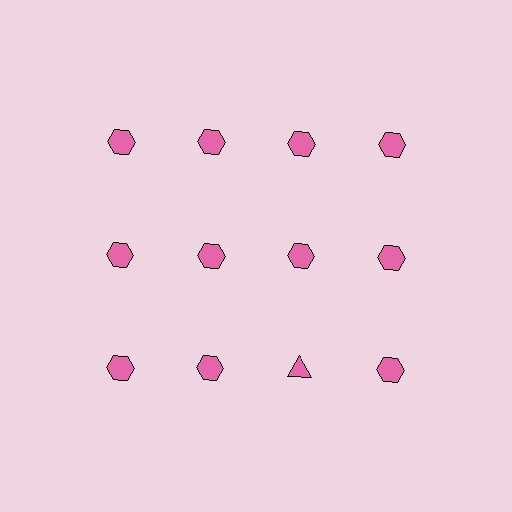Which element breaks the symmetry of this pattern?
The pink triangle in the third row, center column breaks the symmetry. All other shapes are pink hexagons.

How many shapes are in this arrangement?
There are 12 shapes arranged in a grid pattern.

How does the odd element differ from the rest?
It has a different shape: triangle instead of hexagon.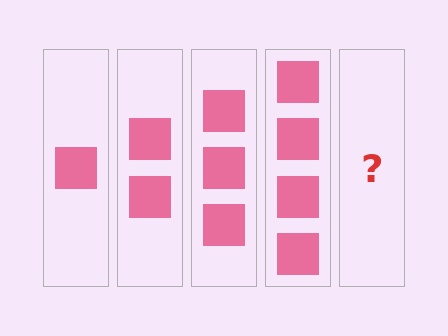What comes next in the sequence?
The next element should be 5 squares.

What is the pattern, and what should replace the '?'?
The pattern is that each step adds one more square. The '?' should be 5 squares.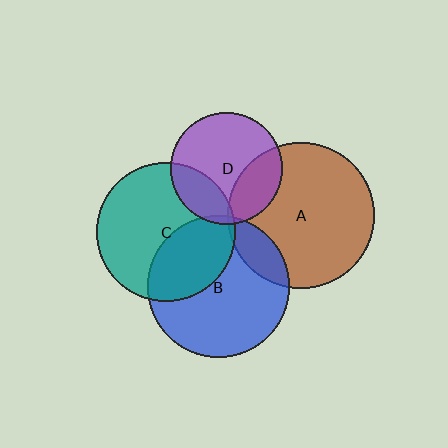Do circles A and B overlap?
Yes.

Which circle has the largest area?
Circle A (brown).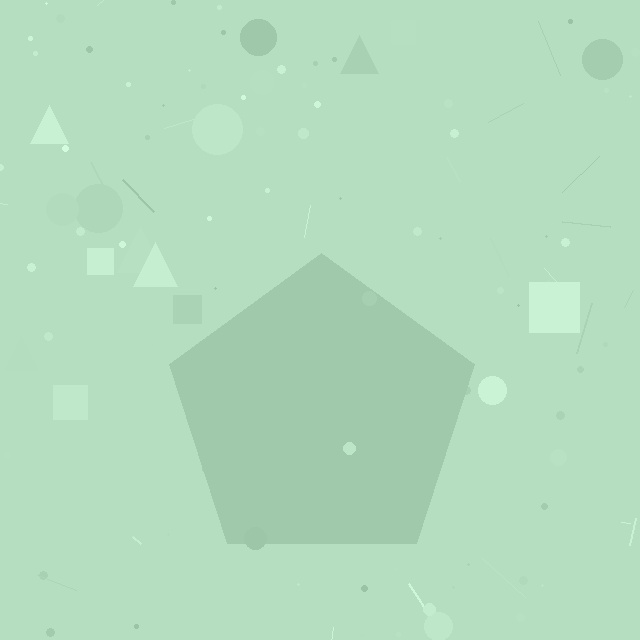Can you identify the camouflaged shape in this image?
The camouflaged shape is a pentagon.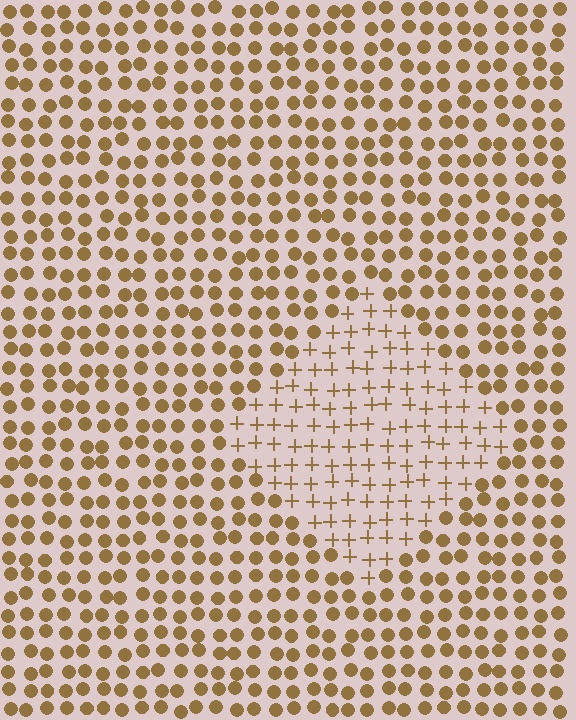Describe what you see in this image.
The image is filled with small brown elements arranged in a uniform grid. A diamond-shaped region contains plus signs, while the surrounding area contains circles. The boundary is defined purely by the change in element shape.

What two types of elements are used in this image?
The image uses plus signs inside the diamond region and circles outside it.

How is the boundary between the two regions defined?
The boundary is defined by a change in element shape: plus signs inside vs. circles outside. All elements share the same color and spacing.